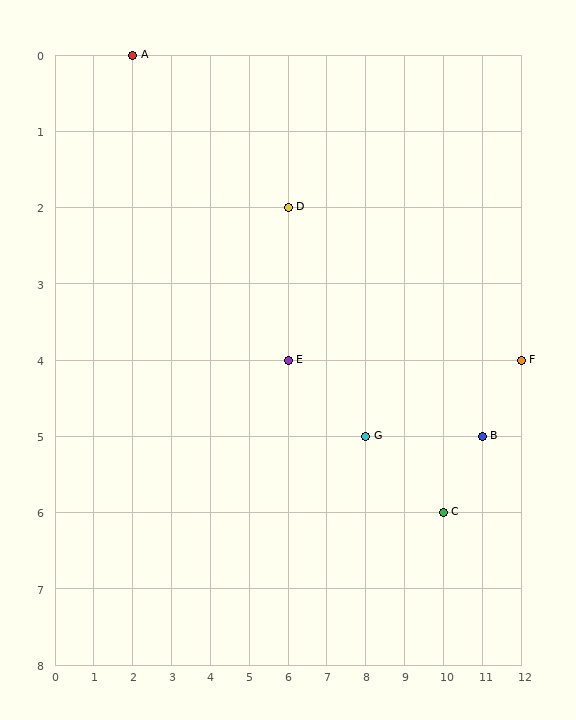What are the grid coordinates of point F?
Point F is at grid coordinates (12, 4).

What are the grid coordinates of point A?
Point A is at grid coordinates (2, 0).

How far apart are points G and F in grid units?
Points G and F are 4 columns and 1 row apart (about 4.1 grid units diagonally).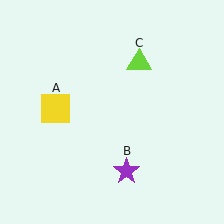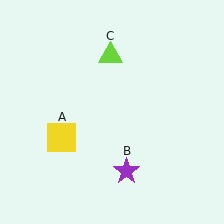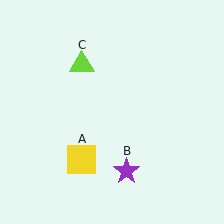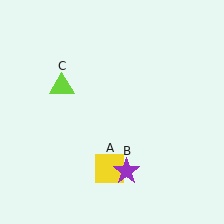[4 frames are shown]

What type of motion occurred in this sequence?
The yellow square (object A), lime triangle (object C) rotated counterclockwise around the center of the scene.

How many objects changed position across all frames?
2 objects changed position: yellow square (object A), lime triangle (object C).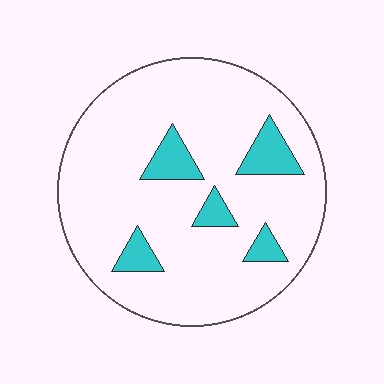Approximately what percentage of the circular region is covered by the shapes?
Approximately 15%.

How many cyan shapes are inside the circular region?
5.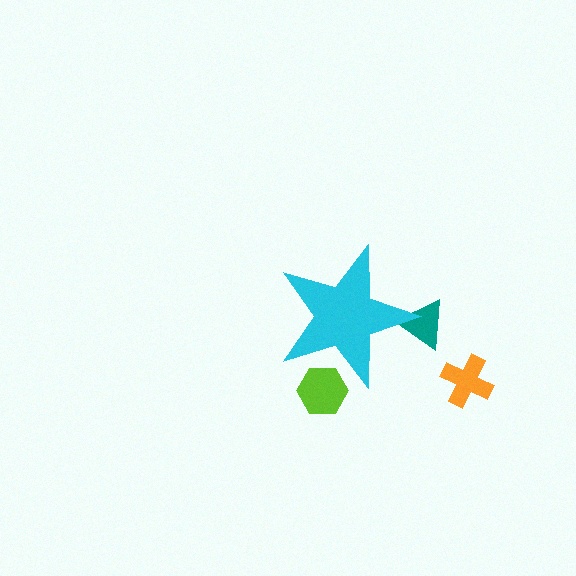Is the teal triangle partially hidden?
Yes, the teal triangle is partially hidden behind the cyan star.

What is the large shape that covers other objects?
A cyan star.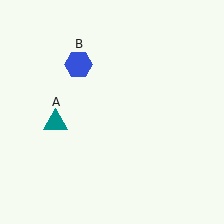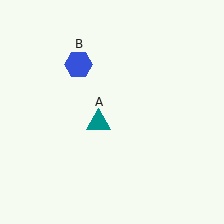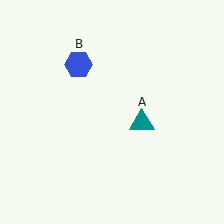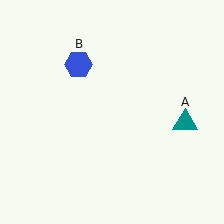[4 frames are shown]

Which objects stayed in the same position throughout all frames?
Blue hexagon (object B) remained stationary.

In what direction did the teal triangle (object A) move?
The teal triangle (object A) moved right.